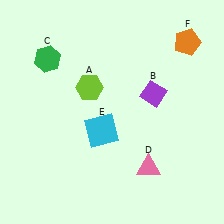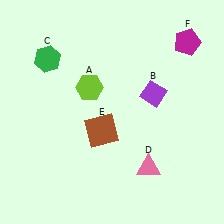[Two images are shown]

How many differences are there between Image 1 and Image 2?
There are 2 differences between the two images.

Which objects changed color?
E changed from cyan to brown. F changed from orange to magenta.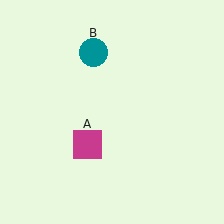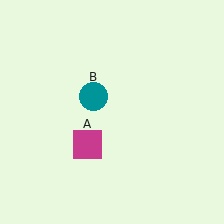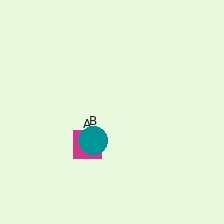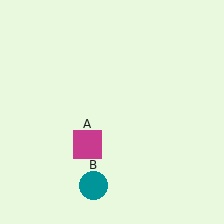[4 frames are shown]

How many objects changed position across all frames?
1 object changed position: teal circle (object B).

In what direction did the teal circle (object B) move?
The teal circle (object B) moved down.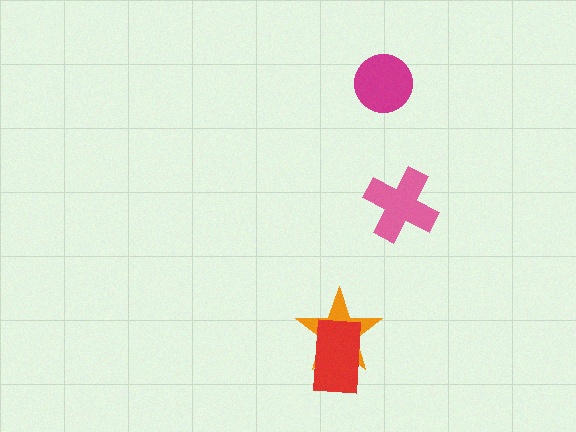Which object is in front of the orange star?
The red rectangle is in front of the orange star.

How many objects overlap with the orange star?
1 object overlaps with the orange star.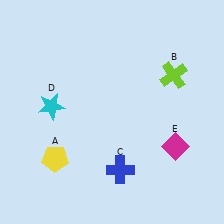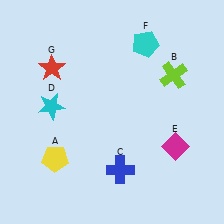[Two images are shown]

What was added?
A cyan pentagon (F), a red star (G) were added in Image 2.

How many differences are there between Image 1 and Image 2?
There are 2 differences between the two images.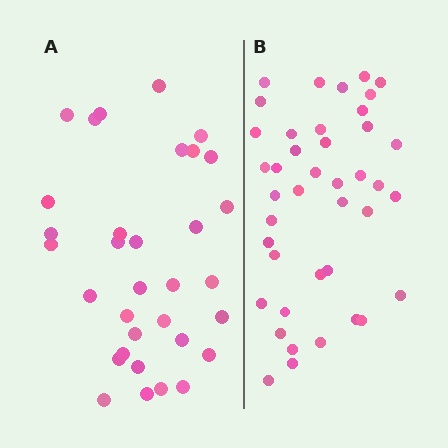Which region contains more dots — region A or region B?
Region B (the right region) has more dots.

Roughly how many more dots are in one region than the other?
Region B has roughly 8 or so more dots than region A.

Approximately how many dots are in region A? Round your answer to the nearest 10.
About 30 dots. (The exact count is 33, which rounds to 30.)